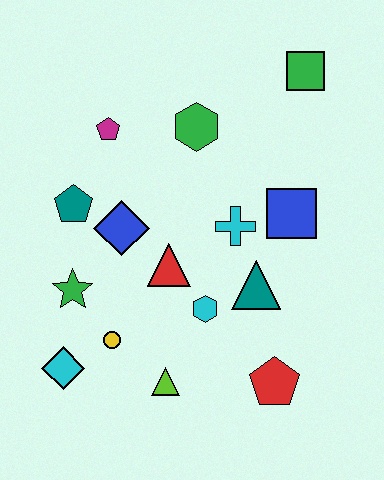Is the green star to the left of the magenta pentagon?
Yes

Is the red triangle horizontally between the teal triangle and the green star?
Yes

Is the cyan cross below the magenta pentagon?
Yes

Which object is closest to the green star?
The yellow circle is closest to the green star.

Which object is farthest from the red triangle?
The green square is farthest from the red triangle.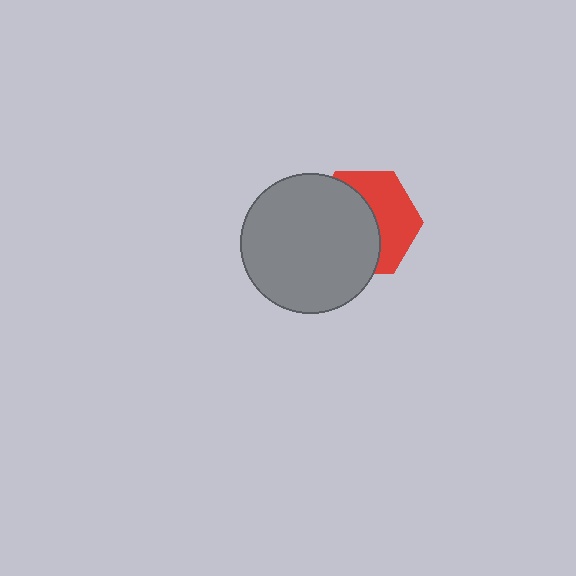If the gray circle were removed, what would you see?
You would see the complete red hexagon.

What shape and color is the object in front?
The object in front is a gray circle.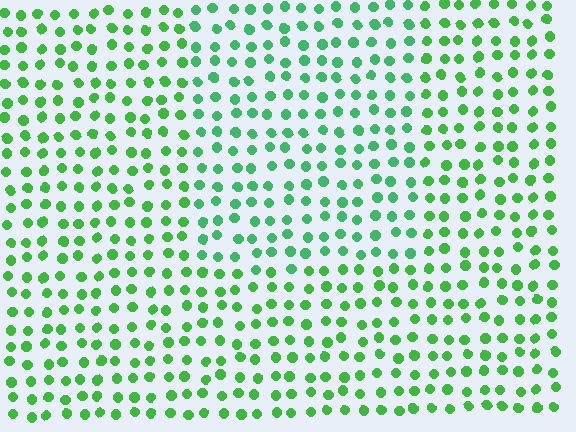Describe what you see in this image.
The image is filled with small green elements in a uniform arrangement. A rectangle-shaped region is visible where the elements are tinted to a slightly different hue, forming a subtle color boundary.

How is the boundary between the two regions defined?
The boundary is defined purely by a slight shift in hue (about 22 degrees). Spacing, size, and orientation are identical on both sides.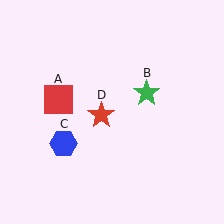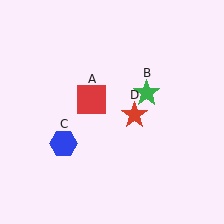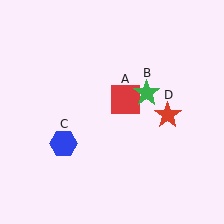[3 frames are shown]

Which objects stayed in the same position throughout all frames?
Green star (object B) and blue hexagon (object C) remained stationary.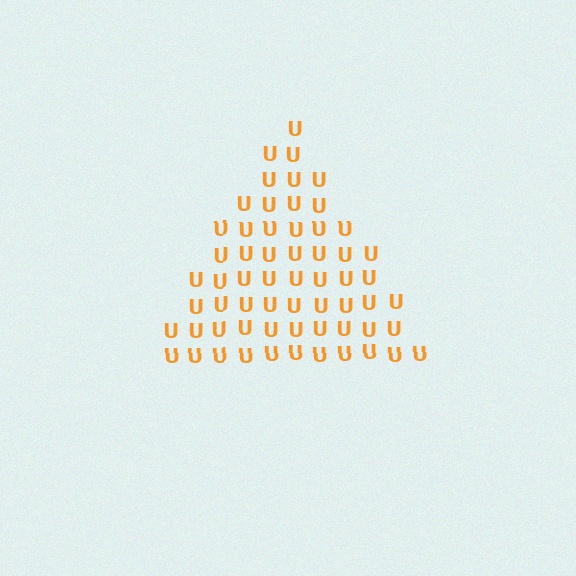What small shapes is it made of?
It is made of small letter U's.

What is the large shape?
The large shape is a triangle.